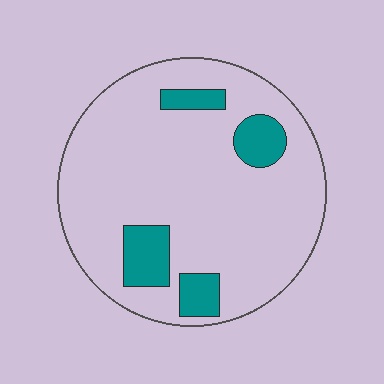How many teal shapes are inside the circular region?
4.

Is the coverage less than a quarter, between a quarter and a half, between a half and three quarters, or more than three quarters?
Less than a quarter.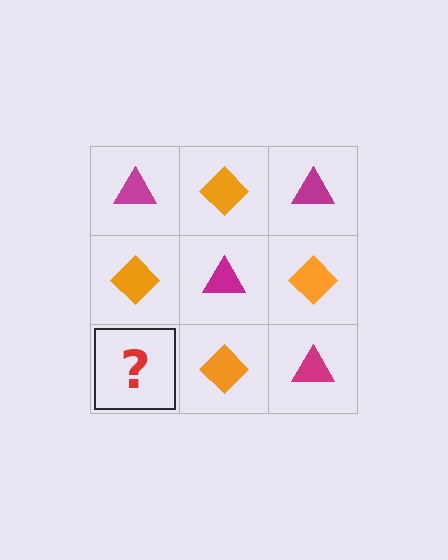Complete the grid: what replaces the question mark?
The question mark should be replaced with a magenta triangle.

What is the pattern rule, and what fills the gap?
The rule is that it alternates magenta triangle and orange diamond in a checkerboard pattern. The gap should be filled with a magenta triangle.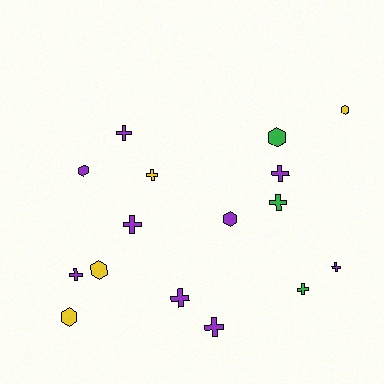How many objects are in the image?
There are 16 objects.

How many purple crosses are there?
There are 7 purple crosses.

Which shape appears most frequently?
Cross, with 10 objects.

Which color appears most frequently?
Purple, with 9 objects.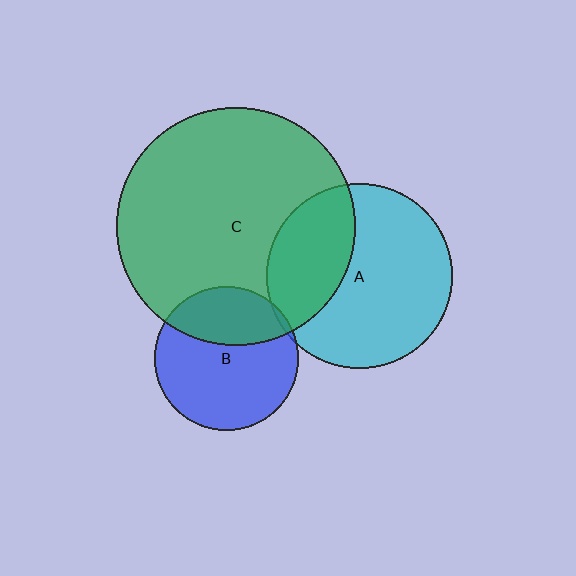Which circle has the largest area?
Circle C (green).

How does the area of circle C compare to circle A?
Approximately 1.7 times.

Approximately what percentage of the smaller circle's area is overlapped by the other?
Approximately 5%.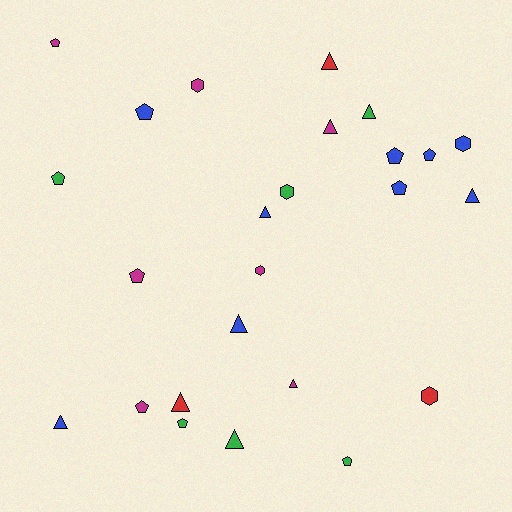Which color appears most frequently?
Blue, with 9 objects.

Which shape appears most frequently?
Triangle, with 10 objects.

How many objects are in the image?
There are 25 objects.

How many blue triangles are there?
There are 4 blue triangles.